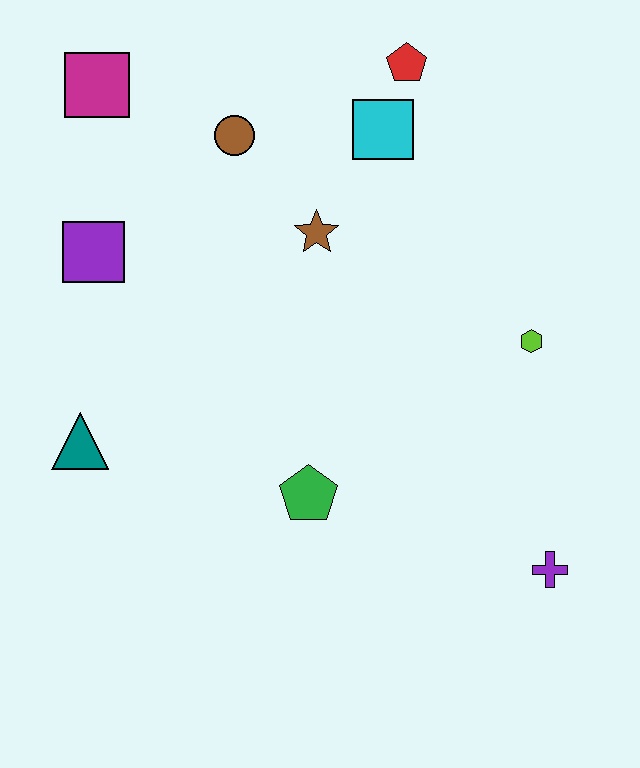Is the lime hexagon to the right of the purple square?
Yes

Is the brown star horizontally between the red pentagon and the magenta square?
Yes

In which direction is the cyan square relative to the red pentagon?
The cyan square is below the red pentagon.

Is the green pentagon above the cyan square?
No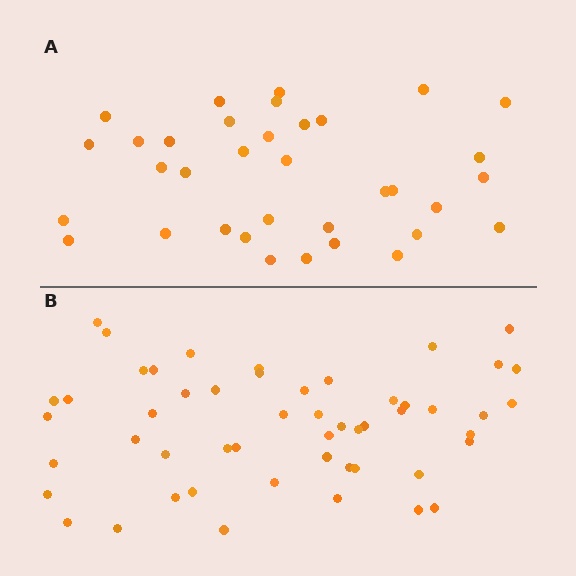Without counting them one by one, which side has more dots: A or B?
Region B (the bottom region) has more dots.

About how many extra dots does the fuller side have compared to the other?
Region B has approximately 15 more dots than region A.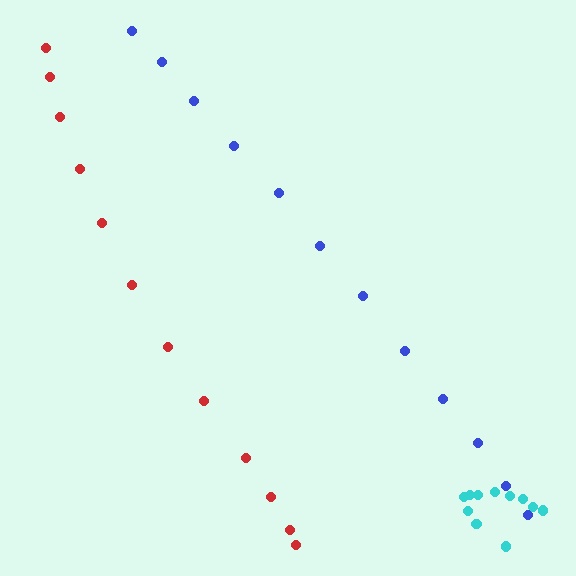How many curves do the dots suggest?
There are 3 distinct paths.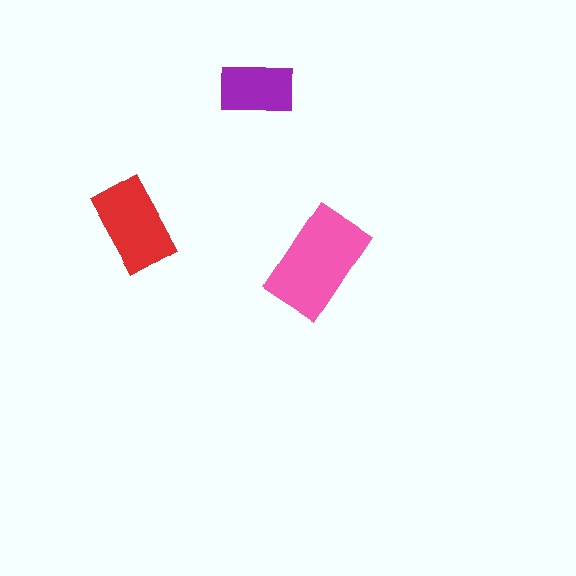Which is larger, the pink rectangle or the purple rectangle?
The pink one.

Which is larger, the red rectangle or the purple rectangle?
The red one.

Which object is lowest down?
The pink rectangle is bottommost.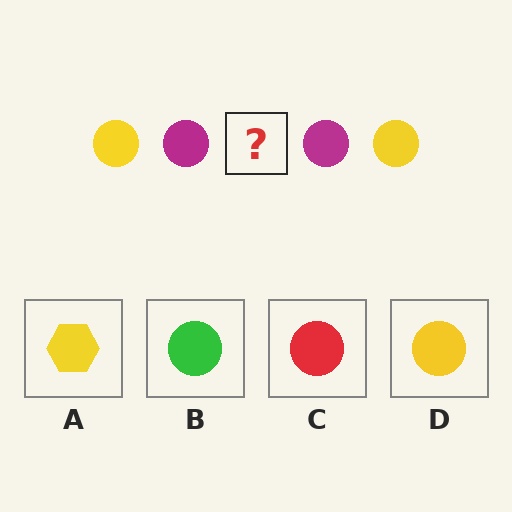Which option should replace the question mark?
Option D.